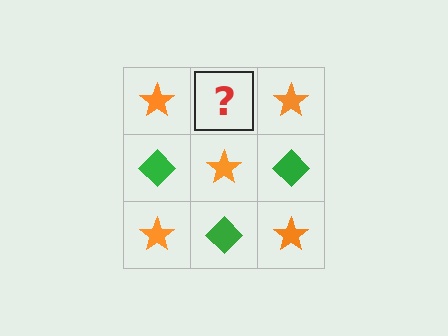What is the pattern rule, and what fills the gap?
The rule is that it alternates orange star and green diamond in a checkerboard pattern. The gap should be filled with a green diamond.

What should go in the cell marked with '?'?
The missing cell should contain a green diamond.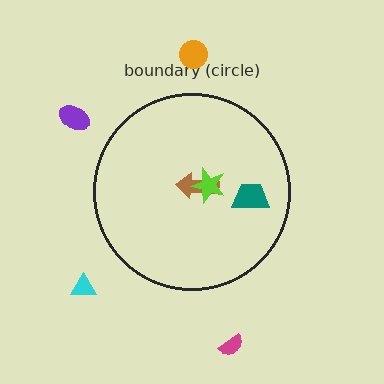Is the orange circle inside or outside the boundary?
Outside.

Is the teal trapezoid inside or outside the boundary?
Inside.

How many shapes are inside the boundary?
3 inside, 4 outside.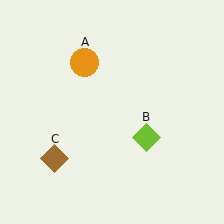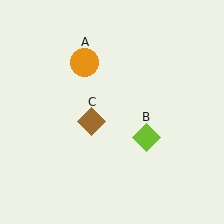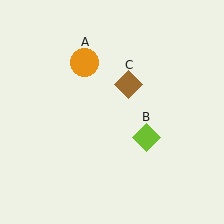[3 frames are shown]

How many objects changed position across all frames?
1 object changed position: brown diamond (object C).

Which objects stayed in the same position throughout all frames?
Orange circle (object A) and lime diamond (object B) remained stationary.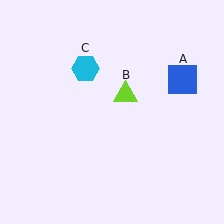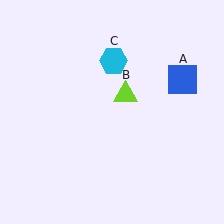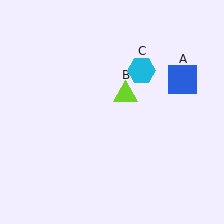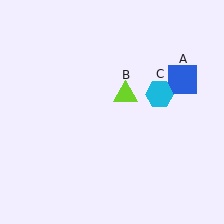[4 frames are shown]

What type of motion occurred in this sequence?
The cyan hexagon (object C) rotated clockwise around the center of the scene.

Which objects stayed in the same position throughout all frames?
Blue square (object A) and lime triangle (object B) remained stationary.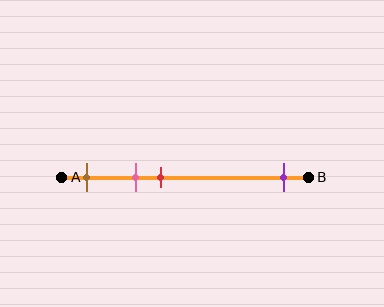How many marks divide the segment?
There are 4 marks dividing the segment.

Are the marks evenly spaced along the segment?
No, the marks are not evenly spaced.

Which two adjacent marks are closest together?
The pink and red marks are the closest adjacent pair.